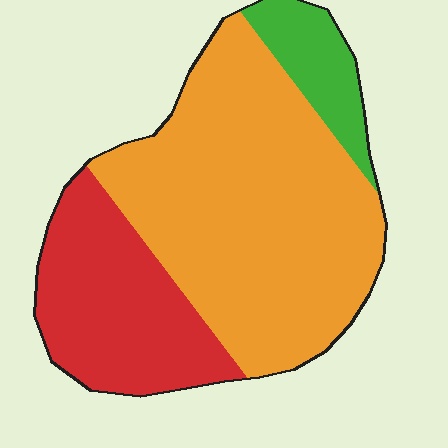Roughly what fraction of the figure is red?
Red takes up between a sixth and a third of the figure.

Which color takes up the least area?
Green, at roughly 10%.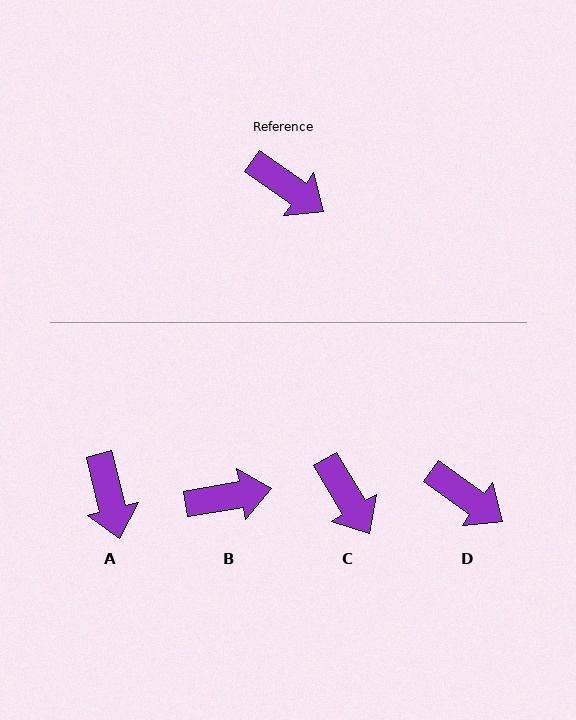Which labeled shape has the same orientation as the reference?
D.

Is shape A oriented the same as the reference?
No, it is off by about 41 degrees.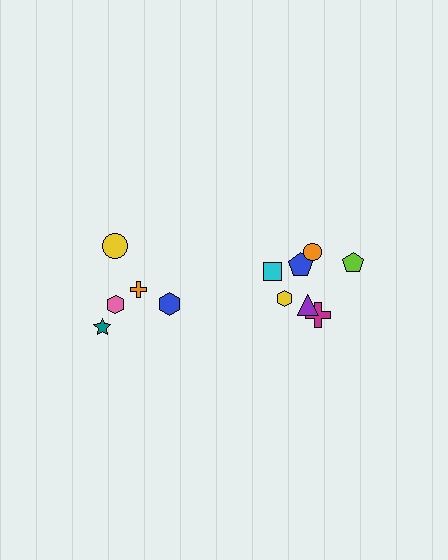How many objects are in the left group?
There are 5 objects.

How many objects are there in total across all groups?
There are 12 objects.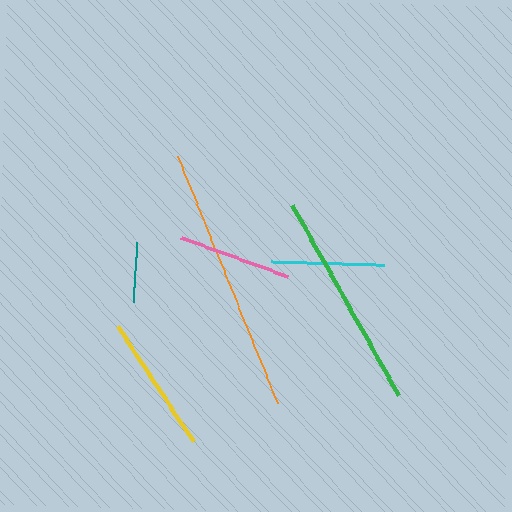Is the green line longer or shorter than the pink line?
The green line is longer than the pink line.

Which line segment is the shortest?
The teal line is the shortest at approximately 61 pixels.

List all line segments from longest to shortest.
From longest to shortest: orange, green, yellow, pink, cyan, teal.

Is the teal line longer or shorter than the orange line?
The orange line is longer than the teal line.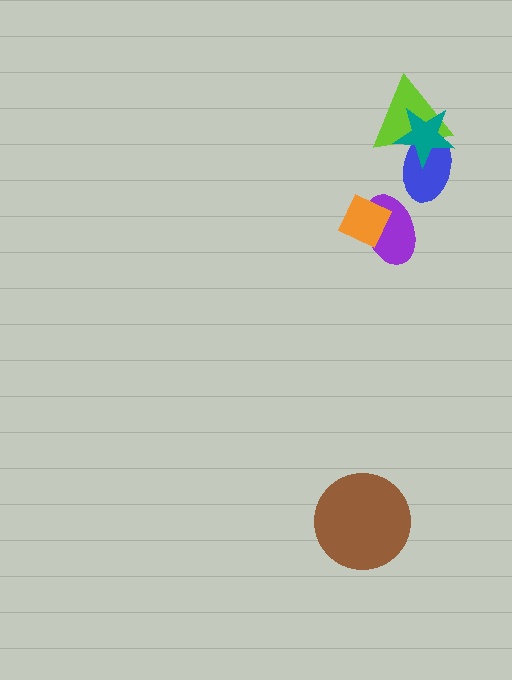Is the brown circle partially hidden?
No, no other shape covers it.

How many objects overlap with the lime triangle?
2 objects overlap with the lime triangle.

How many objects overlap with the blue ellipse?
2 objects overlap with the blue ellipse.